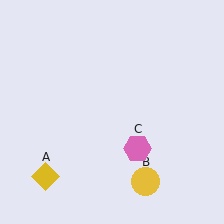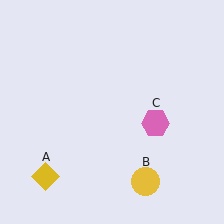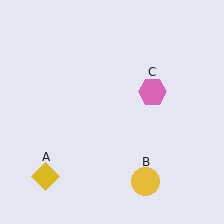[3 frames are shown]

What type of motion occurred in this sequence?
The pink hexagon (object C) rotated counterclockwise around the center of the scene.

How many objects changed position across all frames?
1 object changed position: pink hexagon (object C).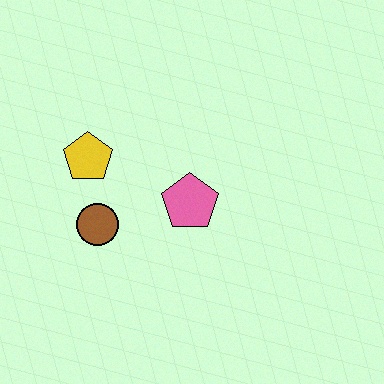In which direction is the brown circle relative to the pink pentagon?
The brown circle is to the left of the pink pentagon.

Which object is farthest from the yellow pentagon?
The pink pentagon is farthest from the yellow pentagon.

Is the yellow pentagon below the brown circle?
No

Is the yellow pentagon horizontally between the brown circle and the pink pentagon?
No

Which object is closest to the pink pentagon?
The brown circle is closest to the pink pentagon.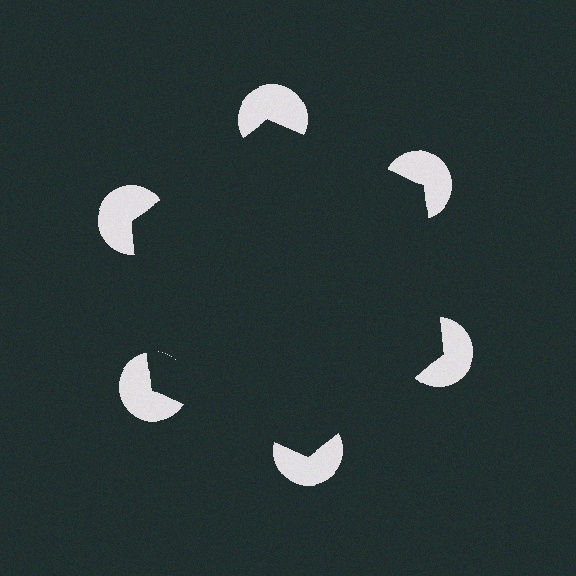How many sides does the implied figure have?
6 sides.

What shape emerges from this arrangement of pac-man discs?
An illusory hexagon — its edges are inferred from the aligned wedge cuts in the pac-man discs, not physically drawn.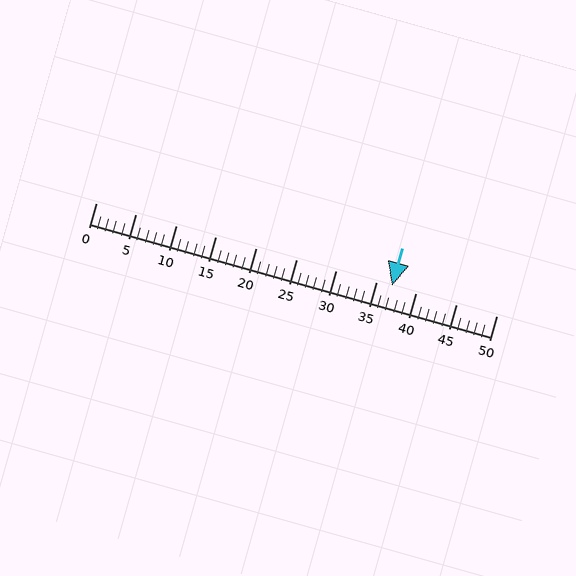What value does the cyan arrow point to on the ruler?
The cyan arrow points to approximately 37.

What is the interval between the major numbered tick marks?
The major tick marks are spaced 5 units apart.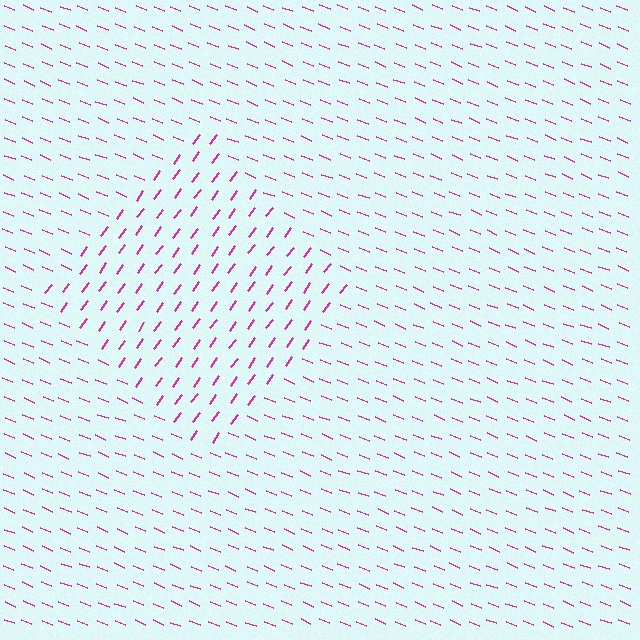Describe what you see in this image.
The image is filled with small magenta line segments. A diamond region in the image has lines oriented differently from the surrounding lines, creating a visible texture boundary.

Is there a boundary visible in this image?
Yes, there is a texture boundary formed by a change in line orientation.